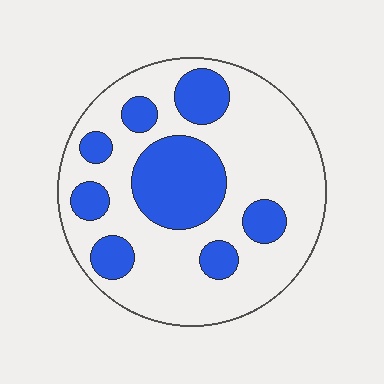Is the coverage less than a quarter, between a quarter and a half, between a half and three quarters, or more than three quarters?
Between a quarter and a half.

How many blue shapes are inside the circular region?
8.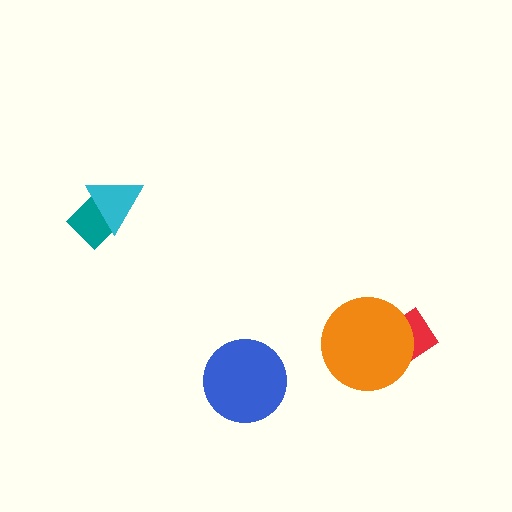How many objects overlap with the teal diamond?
1 object overlaps with the teal diamond.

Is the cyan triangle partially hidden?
No, no other shape covers it.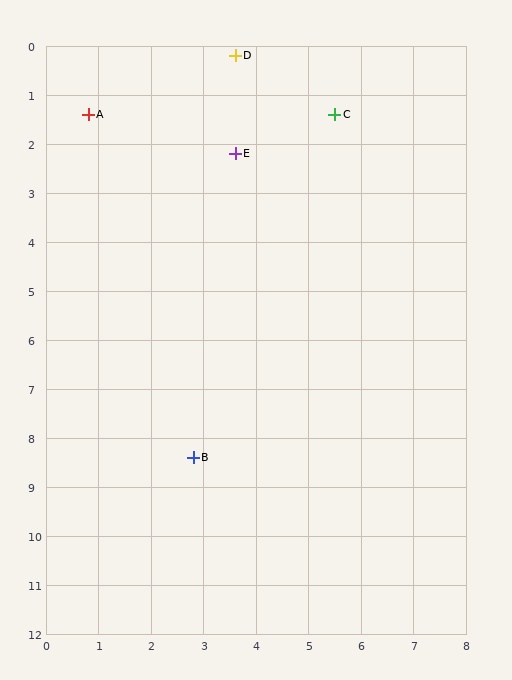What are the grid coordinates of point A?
Point A is at approximately (0.8, 1.4).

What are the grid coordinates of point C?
Point C is at approximately (5.5, 1.4).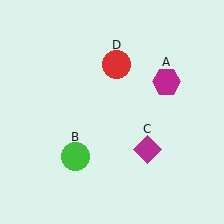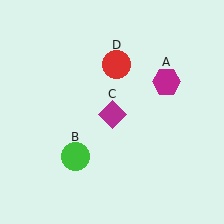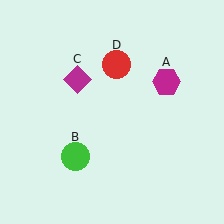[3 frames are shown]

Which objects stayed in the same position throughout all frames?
Magenta hexagon (object A) and green circle (object B) and red circle (object D) remained stationary.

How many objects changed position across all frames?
1 object changed position: magenta diamond (object C).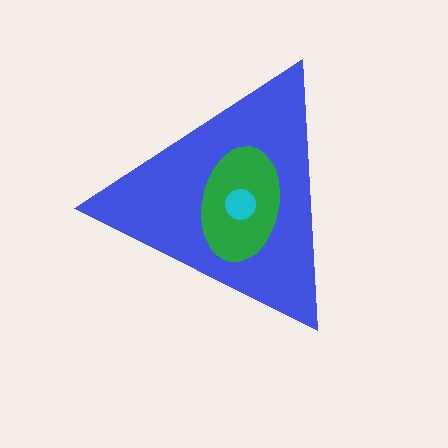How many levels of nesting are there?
3.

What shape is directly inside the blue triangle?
The green ellipse.